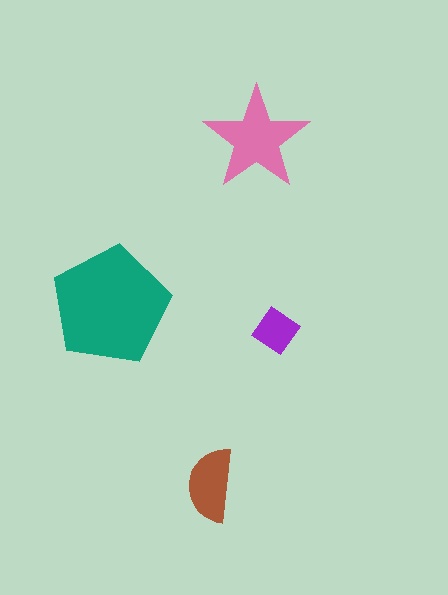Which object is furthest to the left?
The teal pentagon is leftmost.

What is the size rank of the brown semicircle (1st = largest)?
3rd.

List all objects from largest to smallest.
The teal pentagon, the pink star, the brown semicircle, the purple diamond.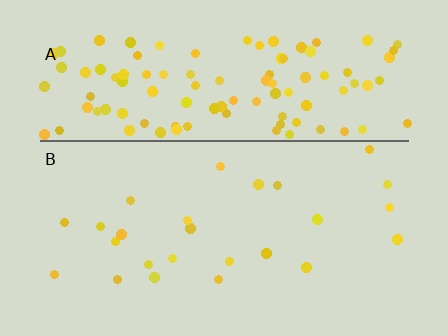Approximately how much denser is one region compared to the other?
Approximately 4.8× — region A over region B.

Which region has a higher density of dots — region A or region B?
A (the top).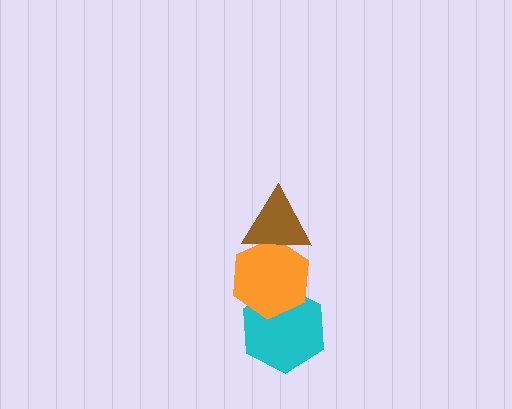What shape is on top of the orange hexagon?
The brown triangle is on top of the orange hexagon.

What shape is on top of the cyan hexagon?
The orange hexagon is on top of the cyan hexagon.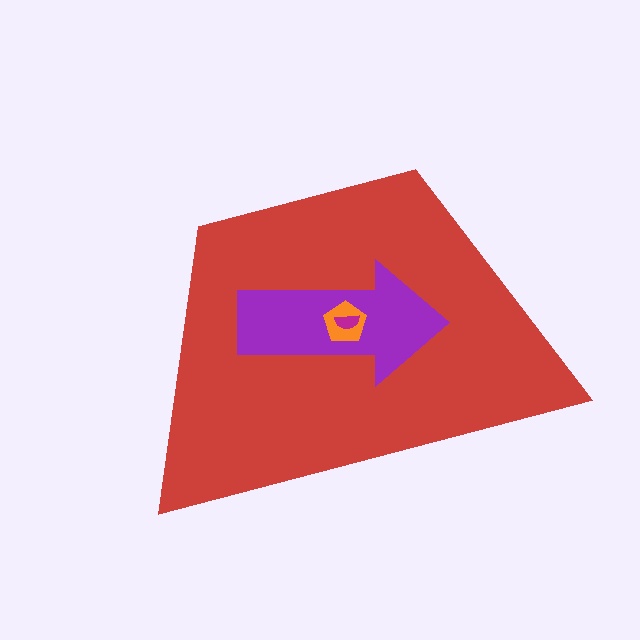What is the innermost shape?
The magenta semicircle.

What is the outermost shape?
The red trapezoid.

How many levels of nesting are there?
4.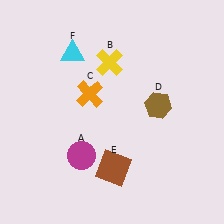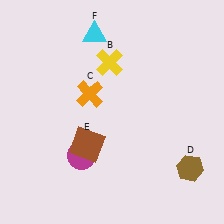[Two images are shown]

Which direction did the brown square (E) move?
The brown square (E) moved left.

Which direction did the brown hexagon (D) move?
The brown hexagon (D) moved down.